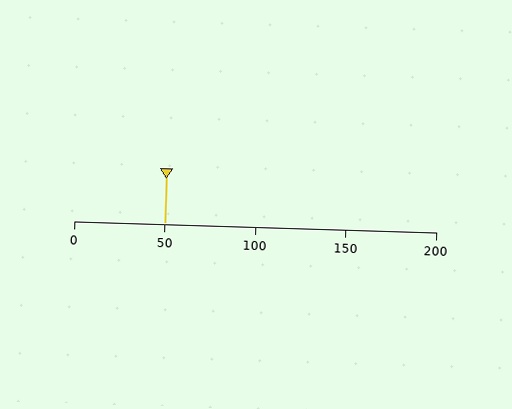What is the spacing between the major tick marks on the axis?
The major ticks are spaced 50 apart.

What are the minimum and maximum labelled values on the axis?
The axis runs from 0 to 200.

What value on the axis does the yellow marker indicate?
The marker indicates approximately 50.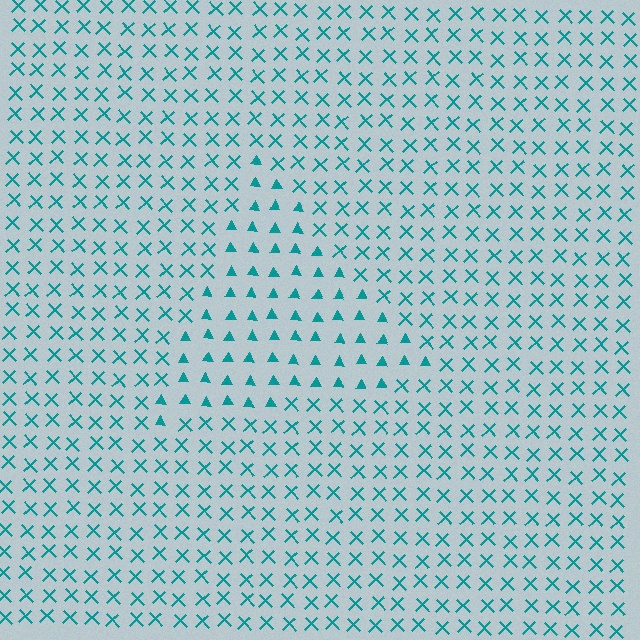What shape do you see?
I see a triangle.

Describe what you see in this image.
The image is filled with small teal elements arranged in a uniform grid. A triangle-shaped region contains triangles, while the surrounding area contains X marks. The boundary is defined purely by the change in element shape.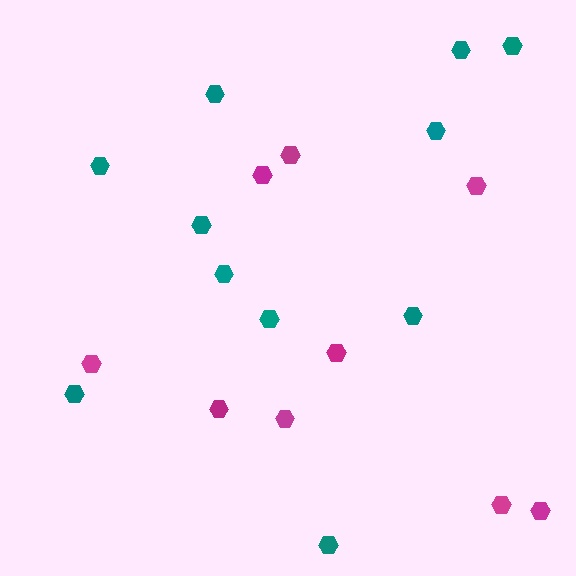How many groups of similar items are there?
There are 2 groups: one group of teal hexagons (11) and one group of magenta hexagons (9).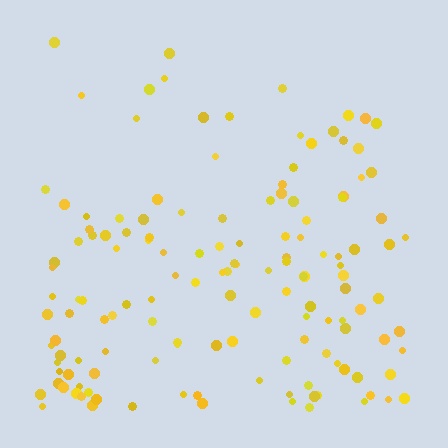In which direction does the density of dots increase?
From top to bottom, with the bottom side densest.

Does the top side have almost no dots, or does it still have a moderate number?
Still a moderate number, just noticeably fewer than the bottom.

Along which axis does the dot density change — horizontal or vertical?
Vertical.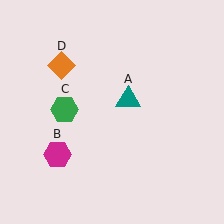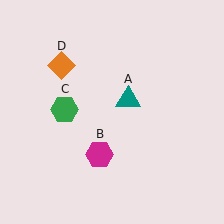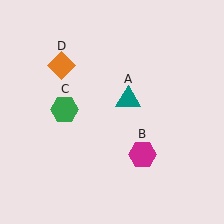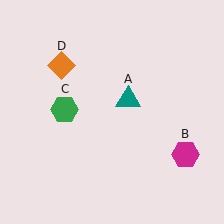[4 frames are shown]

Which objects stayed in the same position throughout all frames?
Teal triangle (object A) and green hexagon (object C) and orange diamond (object D) remained stationary.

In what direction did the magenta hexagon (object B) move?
The magenta hexagon (object B) moved right.